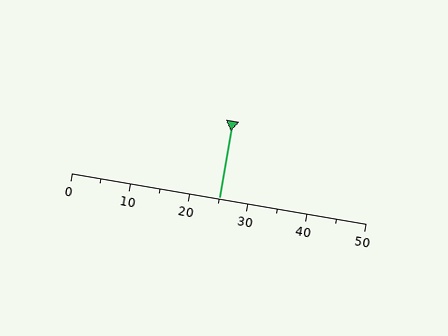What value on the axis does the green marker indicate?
The marker indicates approximately 25.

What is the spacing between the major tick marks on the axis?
The major ticks are spaced 10 apart.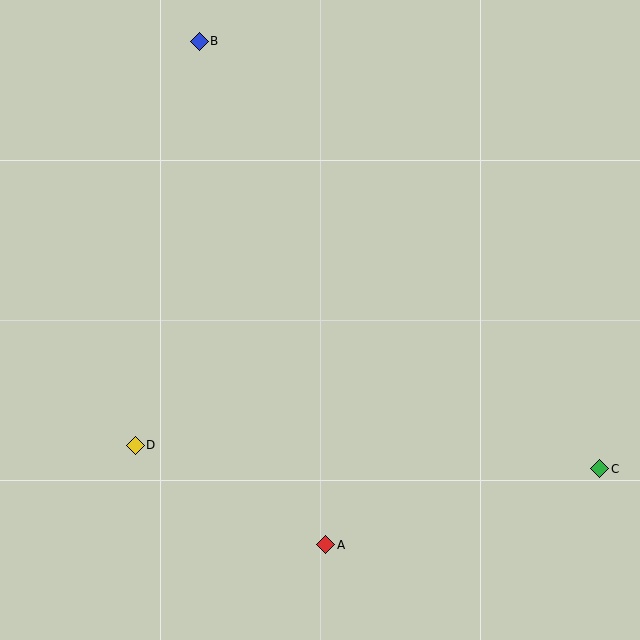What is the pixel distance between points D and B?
The distance between D and B is 409 pixels.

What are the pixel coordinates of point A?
Point A is at (326, 545).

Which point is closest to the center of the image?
Point D at (135, 445) is closest to the center.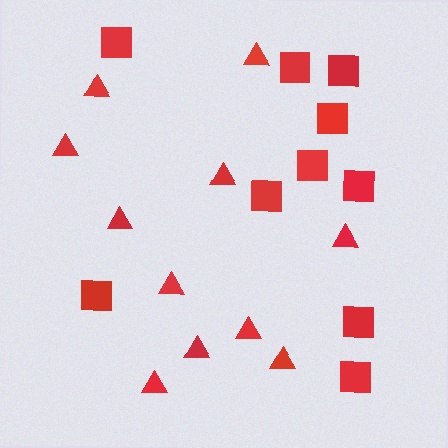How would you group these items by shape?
There are 2 groups: one group of squares (10) and one group of triangles (11).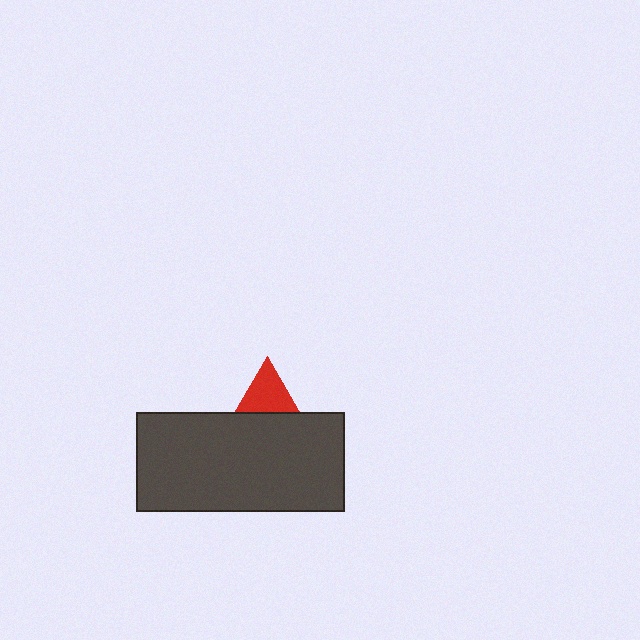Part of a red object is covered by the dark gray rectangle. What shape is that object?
It is a triangle.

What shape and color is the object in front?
The object in front is a dark gray rectangle.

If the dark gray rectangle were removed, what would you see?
You would see the complete red triangle.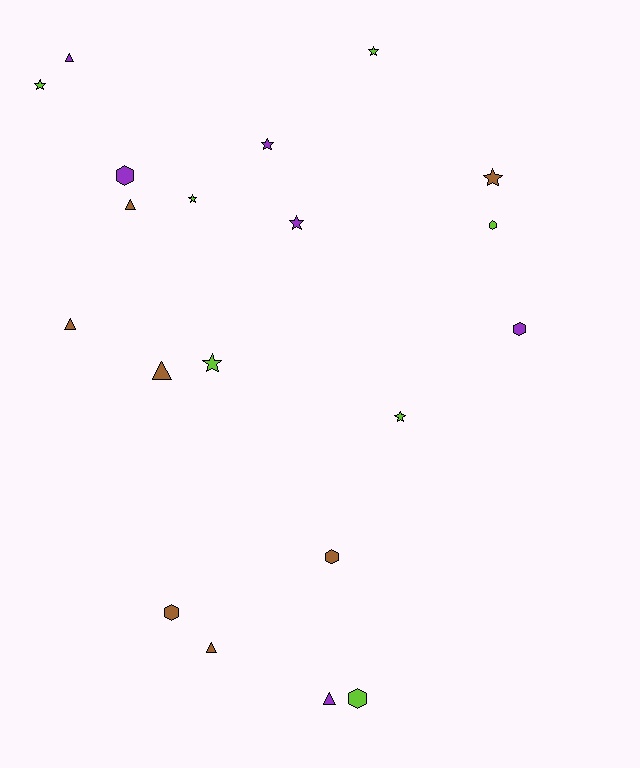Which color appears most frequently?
Lime, with 7 objects.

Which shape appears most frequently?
Star, with 8 objects.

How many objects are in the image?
There are 20 objects.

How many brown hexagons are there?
There are 2 brown hexagons.